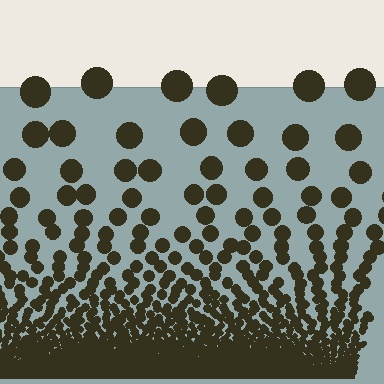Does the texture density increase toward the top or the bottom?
Density increases toward the bottom.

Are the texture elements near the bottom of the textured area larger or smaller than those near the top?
Smaller. The gradient is inverted — elements near the bottom are smaller and denser.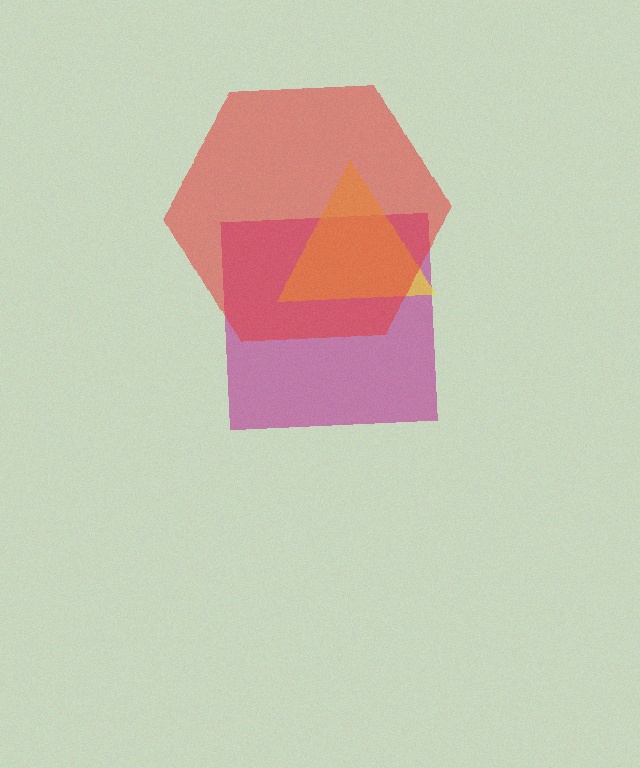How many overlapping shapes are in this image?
There are 3 overlapping shapes in the image.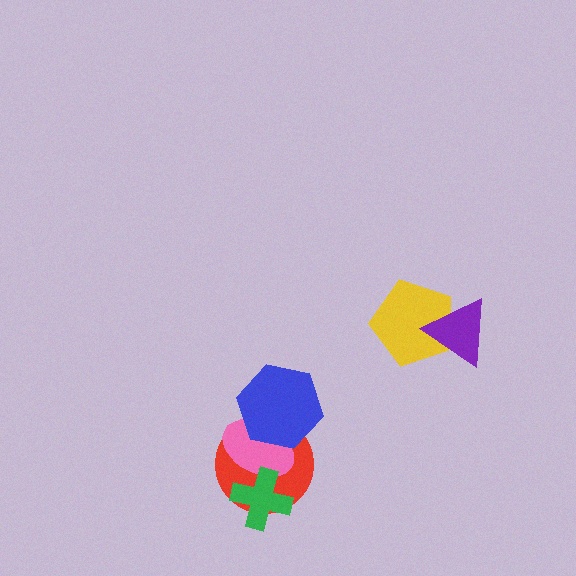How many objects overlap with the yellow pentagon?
1 object overlaps with the yellow pentagon.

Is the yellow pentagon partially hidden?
Yes, it is partially covered by another shape.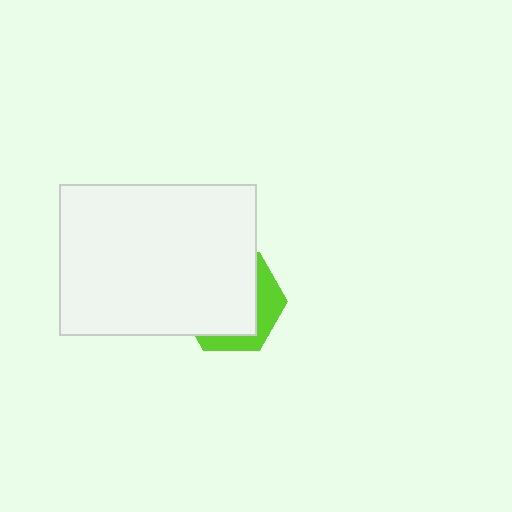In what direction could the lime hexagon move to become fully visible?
The lime hexagon could move toward the lower-right. That would shift it out from behind the white rectangle entirely.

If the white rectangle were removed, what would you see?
You would see the complete lime hexagon.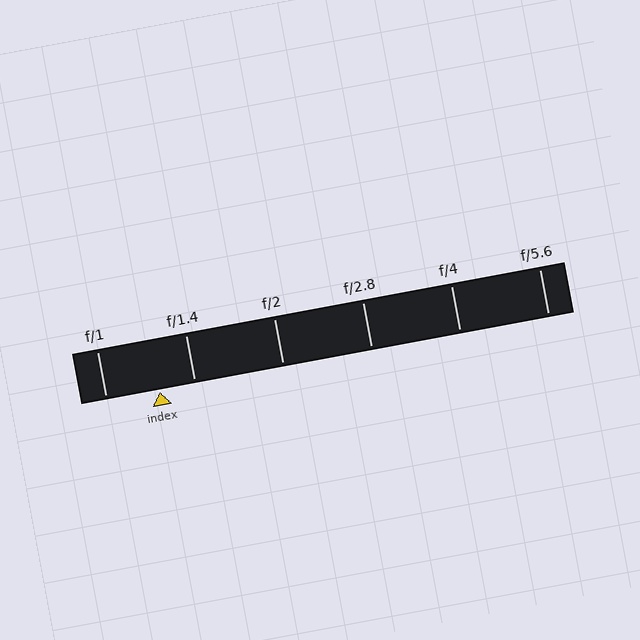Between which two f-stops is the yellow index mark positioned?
The index mark is between f/1 and f/1.4.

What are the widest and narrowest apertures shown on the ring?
The widest aperture shown is f/1 and the narrowest is f/5.6.